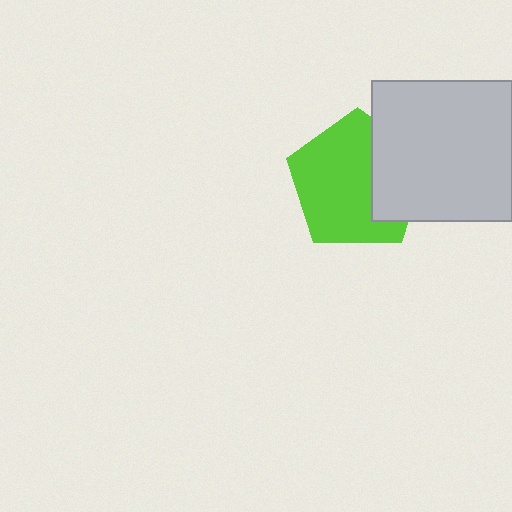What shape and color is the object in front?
The object in front is a light gray square.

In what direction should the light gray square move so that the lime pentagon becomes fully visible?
The light gray square should move right. That is the shortest direction to clear the overlap and leave the lime pentagon fully visible.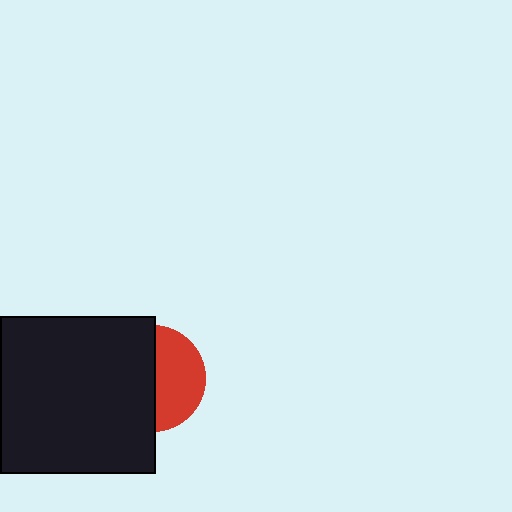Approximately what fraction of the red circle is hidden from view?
Roughly 54% of the red circle is hidden behind the black square.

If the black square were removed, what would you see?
You would see the complete red circle.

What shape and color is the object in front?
The object in front is a black square.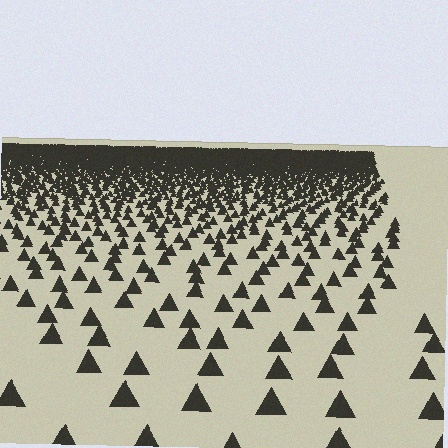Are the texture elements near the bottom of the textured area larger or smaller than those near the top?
Larger. Near the bottom, elements are closer to the viewer and appear at a bigger on-screen size.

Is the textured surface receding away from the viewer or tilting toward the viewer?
The surface is receding away from the viewer. Texture elements get smaller and denser toward the top.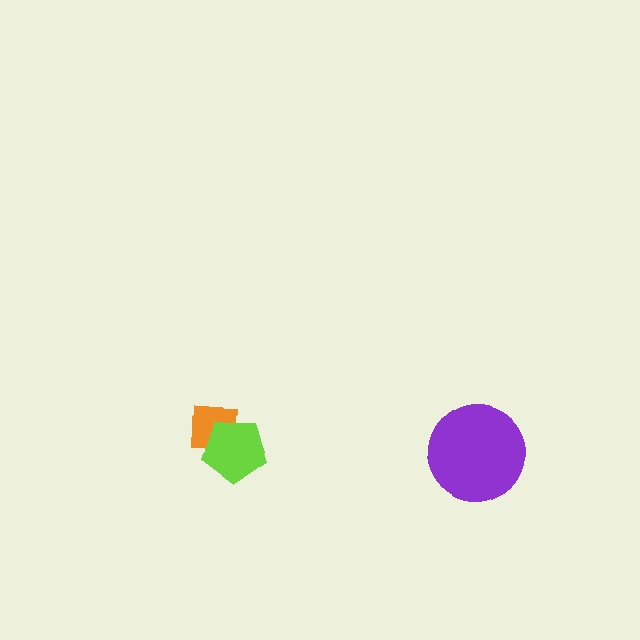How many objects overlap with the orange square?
1 object overlaps with the orange square.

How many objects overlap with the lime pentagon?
1 object overlaps with the lime pentagon.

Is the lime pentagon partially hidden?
No, no other shape covers it.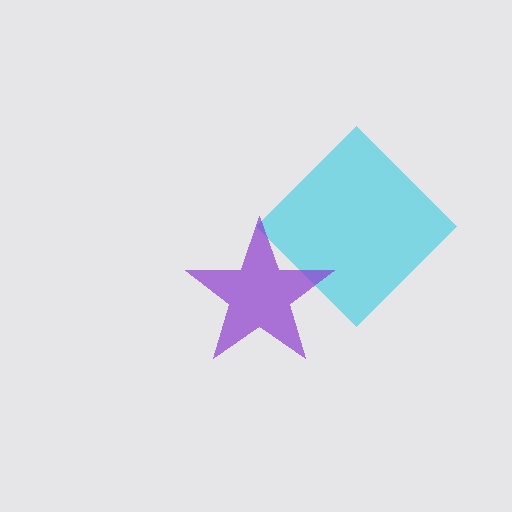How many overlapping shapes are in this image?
There are 2 overlapping shapes in the image.